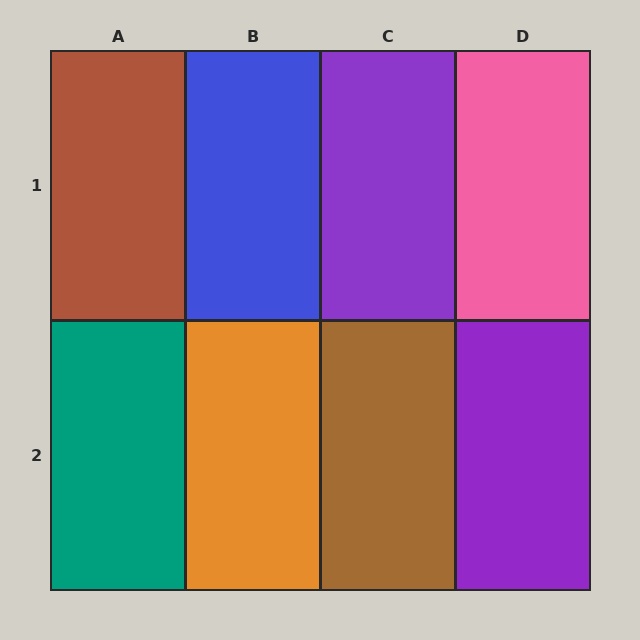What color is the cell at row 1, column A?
Brown.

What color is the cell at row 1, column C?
Purple.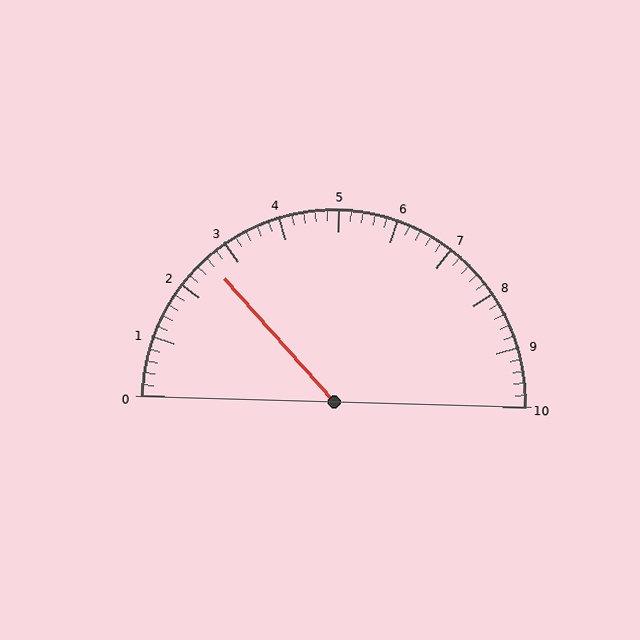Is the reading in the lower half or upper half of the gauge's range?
The reading is in the lower half of the range (0 to 10).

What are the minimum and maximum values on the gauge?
The gauge ranges from 0 to 10.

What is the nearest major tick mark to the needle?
The nearest major tick mark is 3.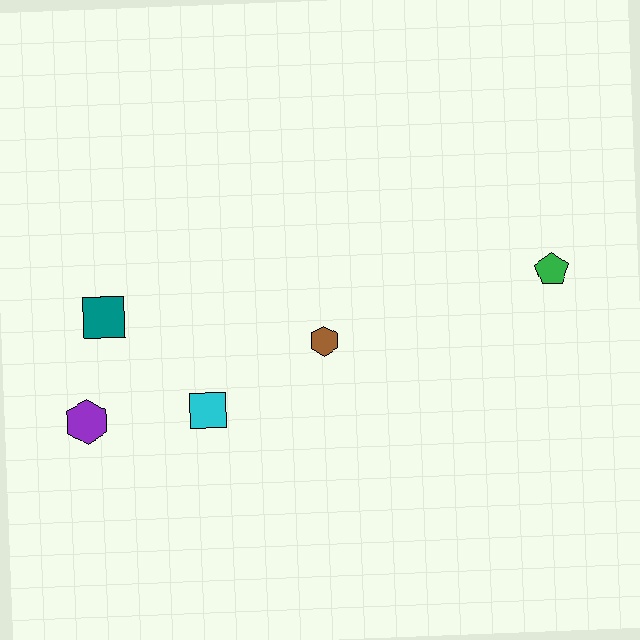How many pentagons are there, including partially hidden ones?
There is 1 pentagon.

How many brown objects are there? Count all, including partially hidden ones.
There is 1 brown object.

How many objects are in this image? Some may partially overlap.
There are 5 objects.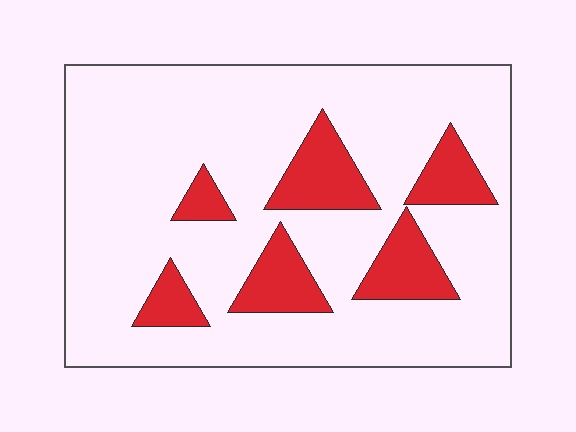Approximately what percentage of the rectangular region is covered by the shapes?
Approximately 20%.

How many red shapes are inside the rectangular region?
6.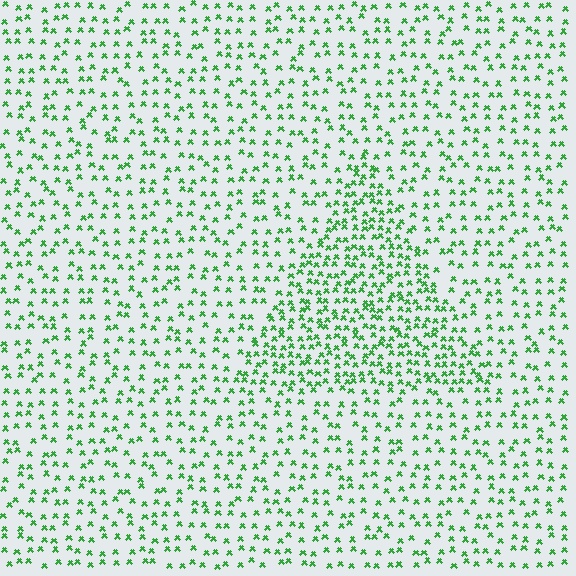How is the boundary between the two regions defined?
The boundary is defined by a change in element density (approximately 1.9x ratio). All elements are the same color, size, and shape.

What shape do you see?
I see a triangle.